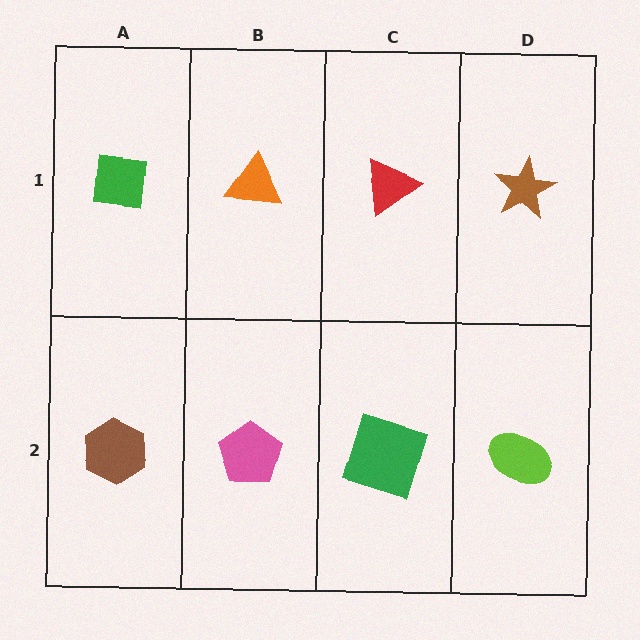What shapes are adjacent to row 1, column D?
A lime ellipse (row 2, column D), a red triangle (row 1, column C).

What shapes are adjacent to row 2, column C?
A red triangle (row 1, column C), a pink pentagon (row 2, column B), a lime ellipse (row 2, column D).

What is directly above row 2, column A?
A green square.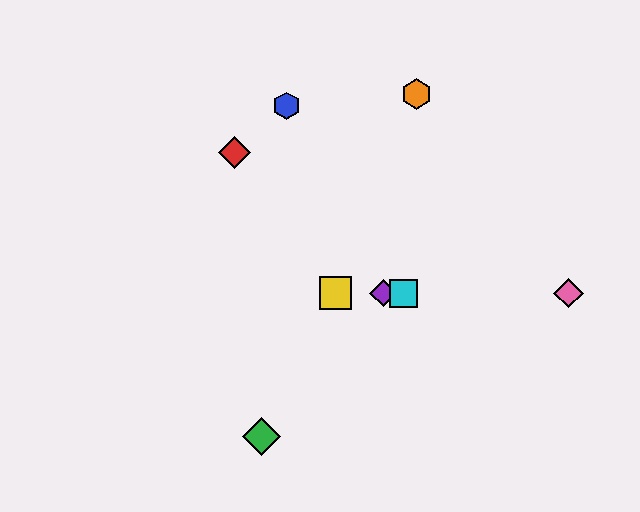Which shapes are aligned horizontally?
The yellow square, the purple diamond, the cyan square, the pink diamond are aligned horizontally.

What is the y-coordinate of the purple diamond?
The purple diamond is at y≈293.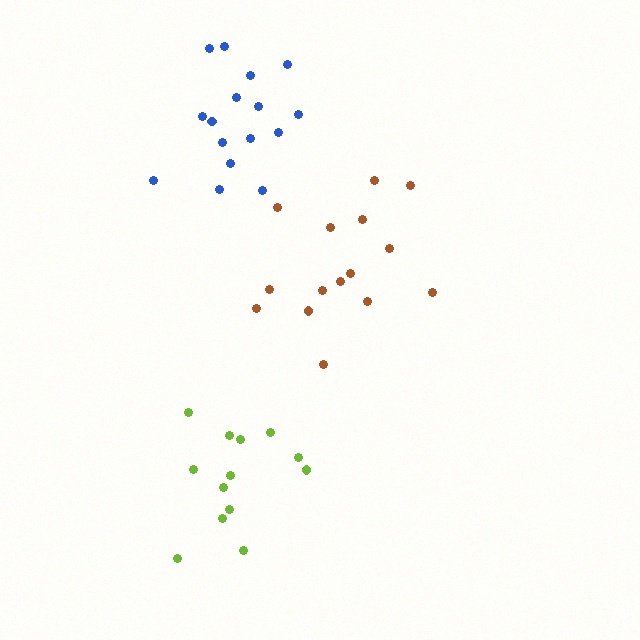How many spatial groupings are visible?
There are 3 spatial groupings.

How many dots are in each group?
Group 1: 16 dots, Group 2: 15 dots, Group 3: 13 dots (44 total).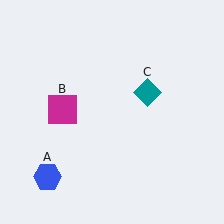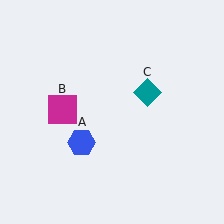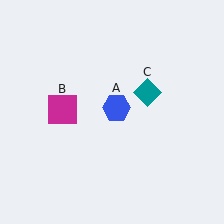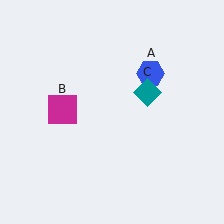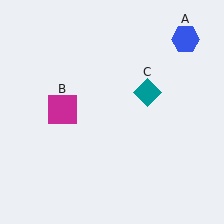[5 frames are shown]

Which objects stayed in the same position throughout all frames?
Magenta square (object B) and teal diamond (object C) remained stationary.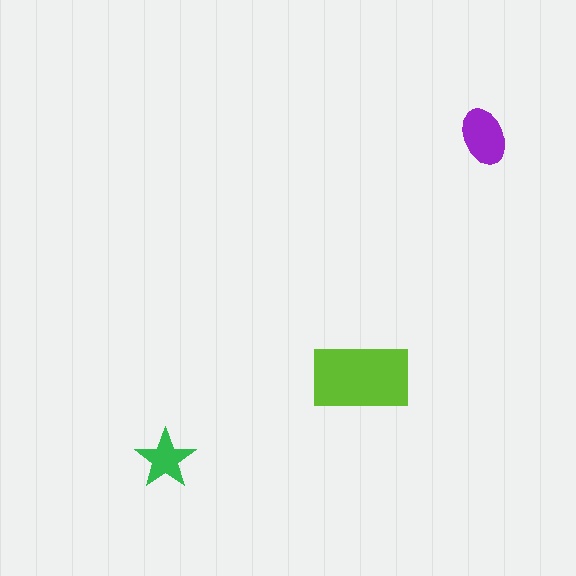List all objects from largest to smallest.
The lime rectangle, the purple ellipse, the green star.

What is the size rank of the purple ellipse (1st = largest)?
2nd.